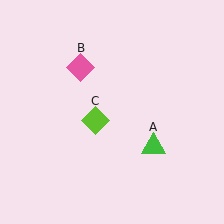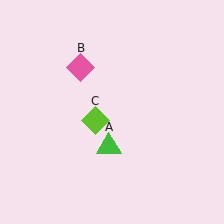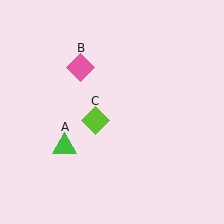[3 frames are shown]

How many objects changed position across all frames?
1 object changed position: green triangle (object A).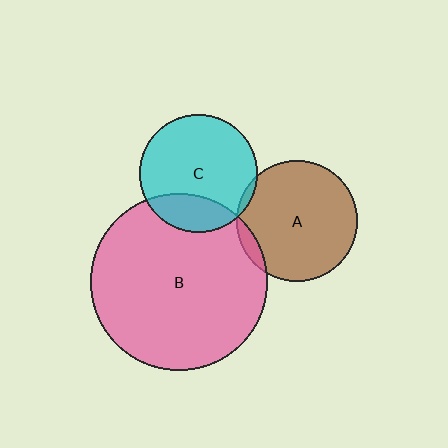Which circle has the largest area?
Circle B (pink).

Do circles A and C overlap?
Yes.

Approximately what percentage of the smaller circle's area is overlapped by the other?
Approximately 5%.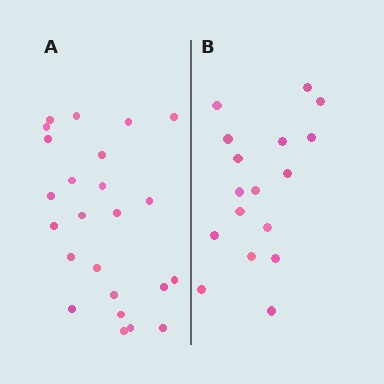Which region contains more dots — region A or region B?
Region A (the left region) has more dots.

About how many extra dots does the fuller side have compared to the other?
Region A has roughly 8 or so more dots than region B.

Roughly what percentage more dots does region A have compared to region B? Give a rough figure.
About 40% more.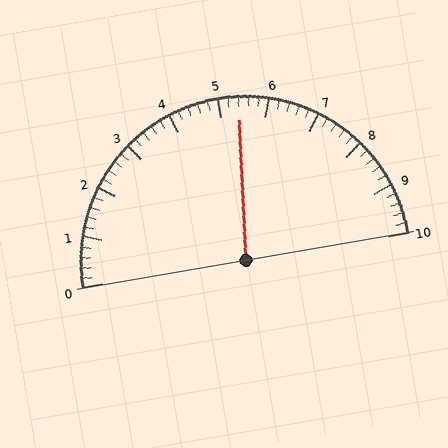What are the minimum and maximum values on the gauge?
The gauge ranges from 0 to 10.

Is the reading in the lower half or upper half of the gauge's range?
The reading is in the upper half of the range (0 to 10).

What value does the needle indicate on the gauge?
The needle indicates approximately 5.4.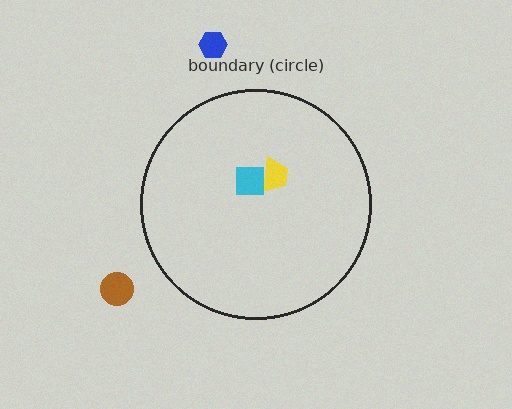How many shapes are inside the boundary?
2 inside, 2 outside.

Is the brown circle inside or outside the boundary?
Outside.